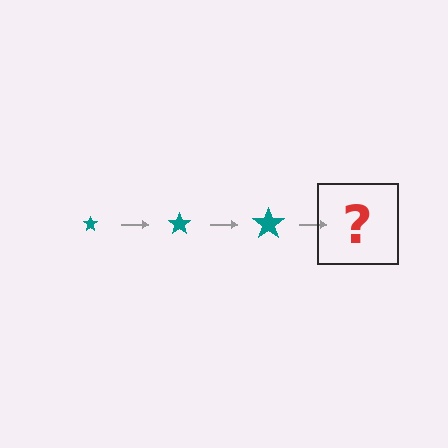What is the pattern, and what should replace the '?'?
The pattern is that the star gets progressively larger each step. The '?' should be a teal star, larger than the previous one.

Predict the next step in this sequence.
The next step is a teal star, larger than the previous one.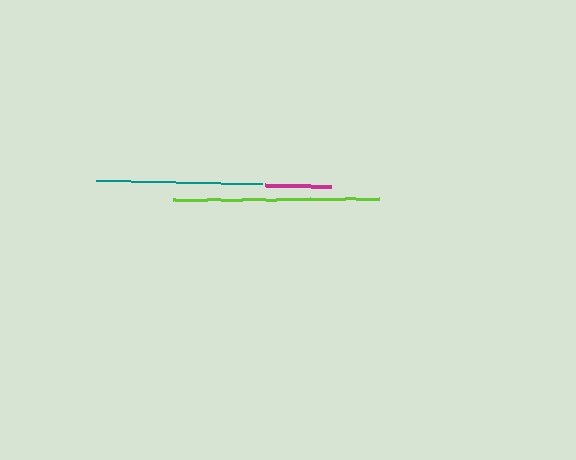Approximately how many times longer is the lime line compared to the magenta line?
The lime line is approximately 3.1 times the length of the magenta line.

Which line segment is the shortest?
The magenta line is the shortest at approximately 66 pixels.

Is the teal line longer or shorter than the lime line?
The lime line is longer than the teal line.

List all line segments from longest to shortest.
From longest to shortest: lime, teal, magenta.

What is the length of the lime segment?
The lime segment is approximately 207 pixels long.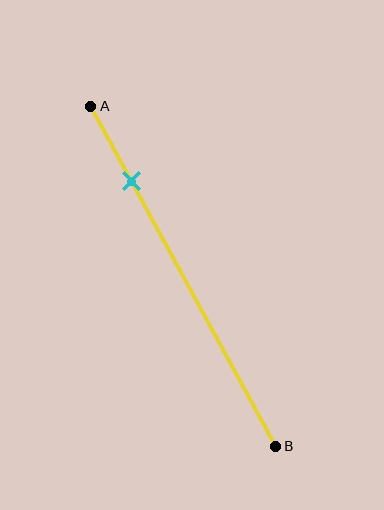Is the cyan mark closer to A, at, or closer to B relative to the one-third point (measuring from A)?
The cyan mark is closer to point A than the one-third point of segment AB.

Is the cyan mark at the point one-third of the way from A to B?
No, the mark is at about 20% from A, not at the 33% one-third point.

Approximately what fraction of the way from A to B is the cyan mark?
The cyan mark is approximately 20% of the way from A to B.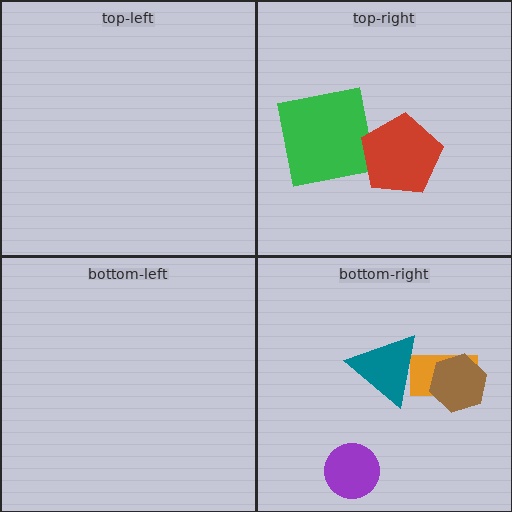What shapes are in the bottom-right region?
The orange rectangle, the brown hexagon, the teal triangle, the purple circle.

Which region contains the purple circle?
The bottom-right region.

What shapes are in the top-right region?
The green square, the red pentagon.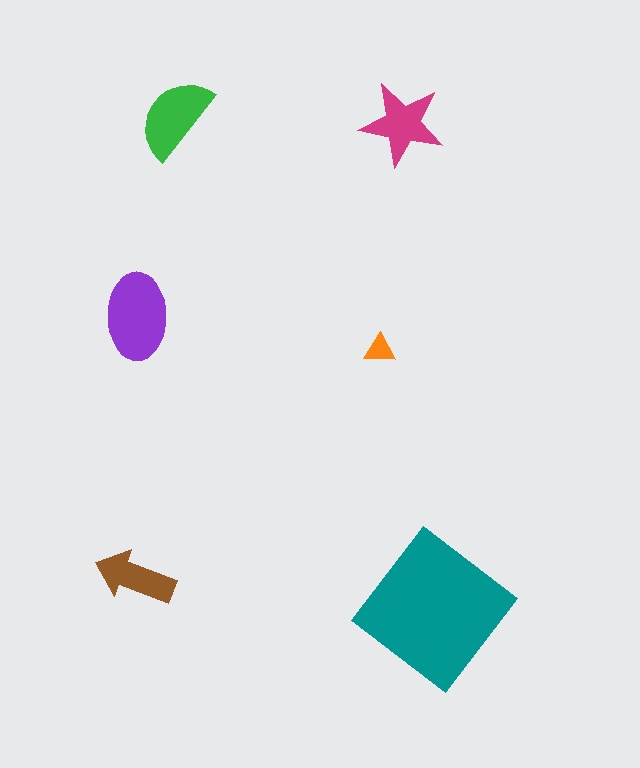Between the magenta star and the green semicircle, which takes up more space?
The green semicircle.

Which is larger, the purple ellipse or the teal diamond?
The teal diamond.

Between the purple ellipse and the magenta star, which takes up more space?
The purple ellipse.